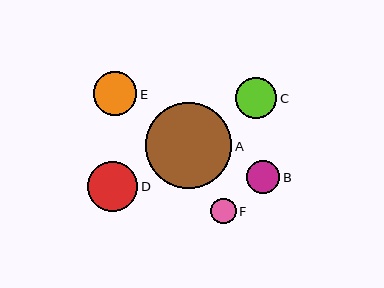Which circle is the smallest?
Circle F is the smallest with a size of approximately 25 pixels.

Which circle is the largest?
Circle A is the largest with a size of approximately 87 pixels.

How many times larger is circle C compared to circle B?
Circle C is approximately 1.2 times the size of circle B.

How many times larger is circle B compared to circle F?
Circle B is approximately 1.3 times the size of circle F.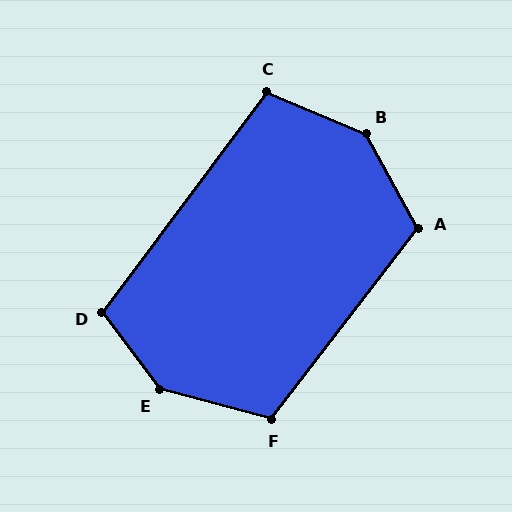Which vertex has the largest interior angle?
E, at approximately 142 degrees.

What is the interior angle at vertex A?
Approximately 114 degrees (obtuse).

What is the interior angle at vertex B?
Approximately 142 degrees (obtuse).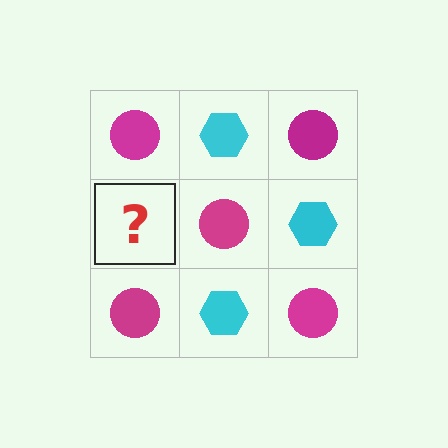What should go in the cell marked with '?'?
The missing cell should contain a cyan hexagon.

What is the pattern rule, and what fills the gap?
The rule is that it alternates magenta circle and cyan hexagon in a checkerboard pattern. The gap should be filled with a cyan hexagon.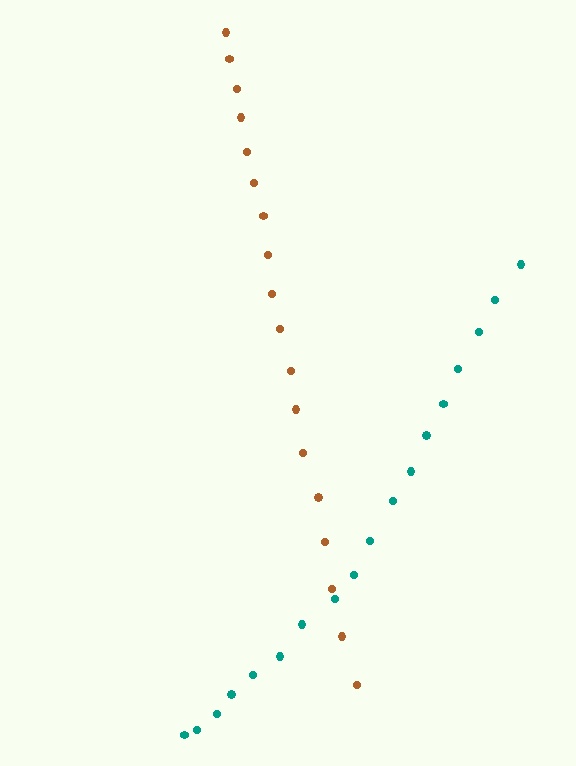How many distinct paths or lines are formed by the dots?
There are 2 distinct paths.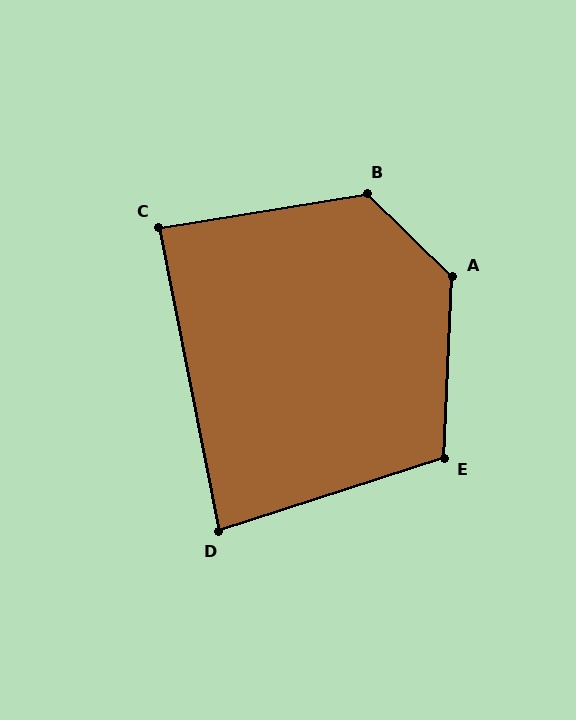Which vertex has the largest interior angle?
A, at approximately 132 degrees.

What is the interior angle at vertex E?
Approximately 110 degrees (obtuse).